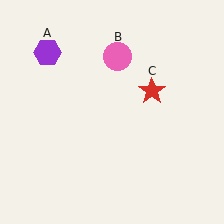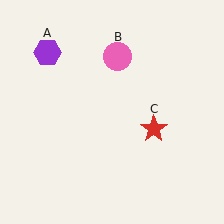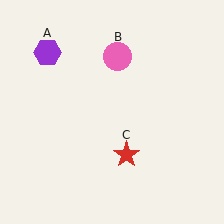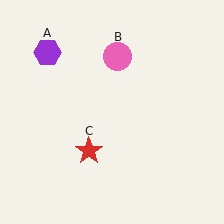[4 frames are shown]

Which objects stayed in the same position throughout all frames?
Purple hexagon (object A) and pink circle (object B) remained stationary.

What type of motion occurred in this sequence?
The red star (object C) rotated clockwise around the center of the scene.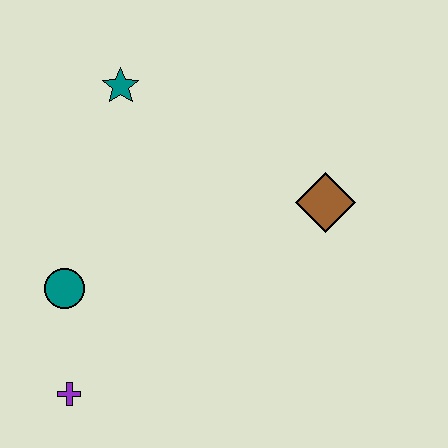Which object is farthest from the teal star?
The purple cross is farthest from the teal star.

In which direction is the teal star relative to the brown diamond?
The teal star is to the left of the brown diamond.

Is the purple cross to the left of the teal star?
Yes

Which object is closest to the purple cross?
The teal circle is closest to the purple cross.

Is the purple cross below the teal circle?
Yes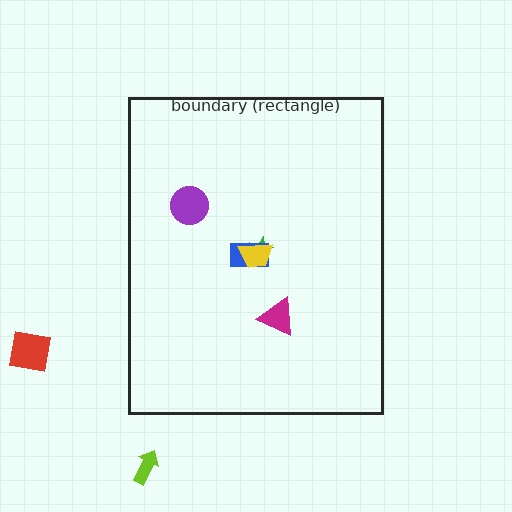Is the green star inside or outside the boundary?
Inside.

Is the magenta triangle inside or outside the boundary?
Inside.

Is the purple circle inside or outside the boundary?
Inside.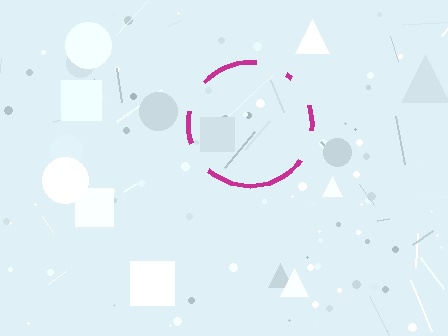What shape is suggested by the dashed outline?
The dashed outline suggests a circle.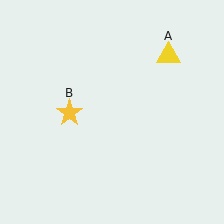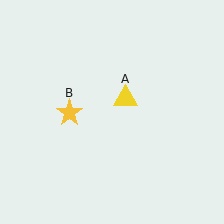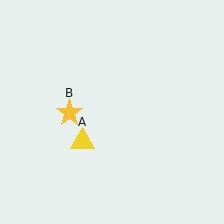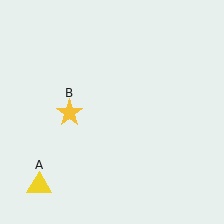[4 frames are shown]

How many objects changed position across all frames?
1 object changed position: yellow triangle (object A).